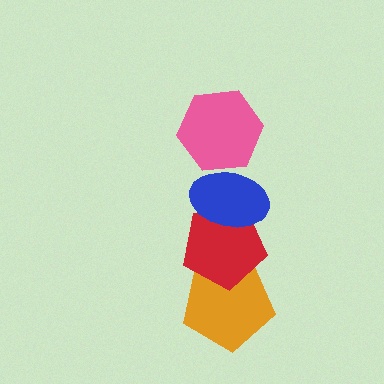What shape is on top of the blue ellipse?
The pink hexagon is on top of the blue ellipse.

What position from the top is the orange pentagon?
The orange pentagon is 4th from the top.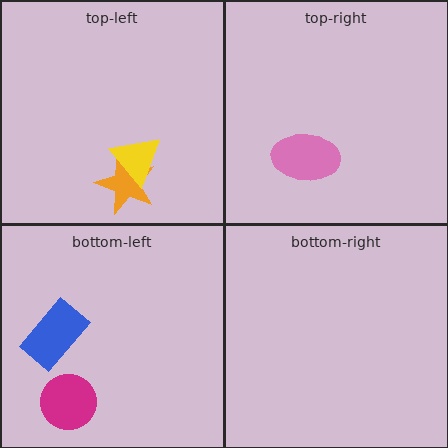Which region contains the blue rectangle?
The bottom-left region.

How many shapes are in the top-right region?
1.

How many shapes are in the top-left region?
2.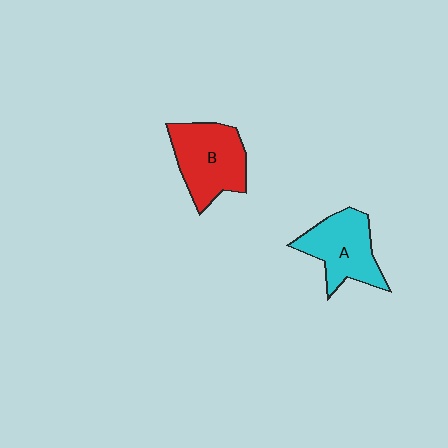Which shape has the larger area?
Shape B (red).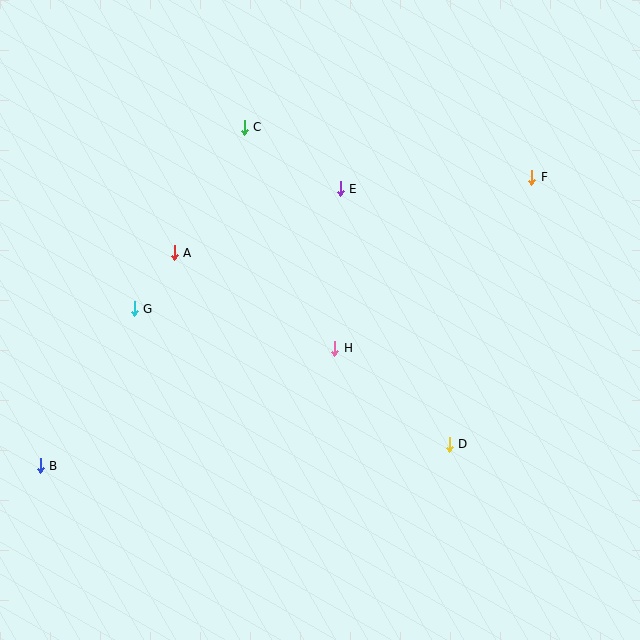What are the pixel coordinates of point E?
Point E is at (340, 189).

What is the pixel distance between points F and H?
The distance between F and H is 261 pixels.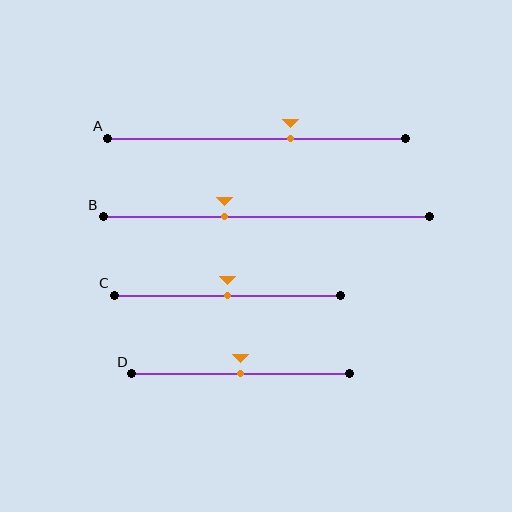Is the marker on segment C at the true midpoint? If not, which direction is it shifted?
Yes, the marker on segment C is at the true midpoint.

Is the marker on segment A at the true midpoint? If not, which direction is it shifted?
No, the marker on segment A is shifted to the right by about 11% of the segment length.